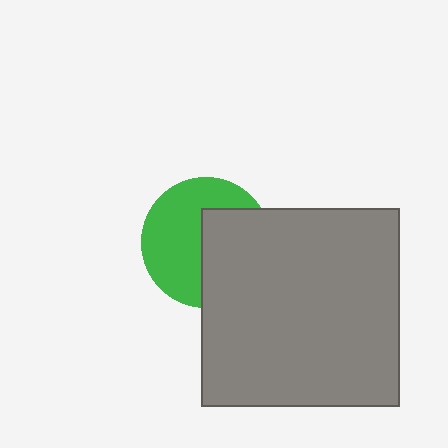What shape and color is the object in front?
The object in front is a gray square.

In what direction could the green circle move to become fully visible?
The green circle could move left. That would shift it out from behind the gray square entirely.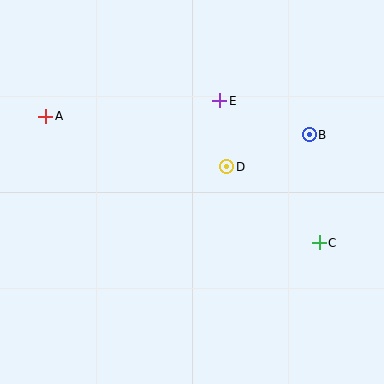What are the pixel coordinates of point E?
Point E is at (220, 101).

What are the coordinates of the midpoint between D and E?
The midpoint between D and E is at (223, 134).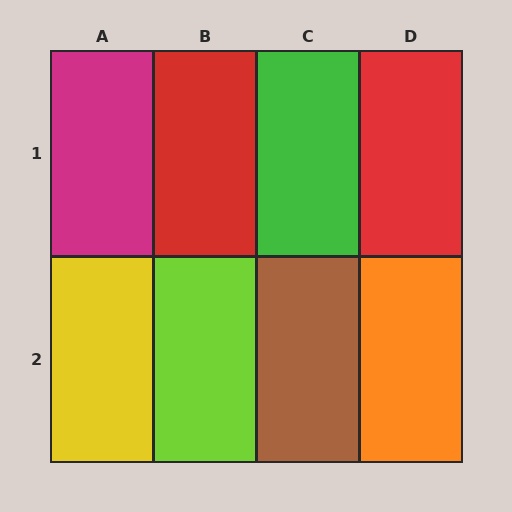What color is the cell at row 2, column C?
Brown.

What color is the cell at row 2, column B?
Lime.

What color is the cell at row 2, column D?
Orange.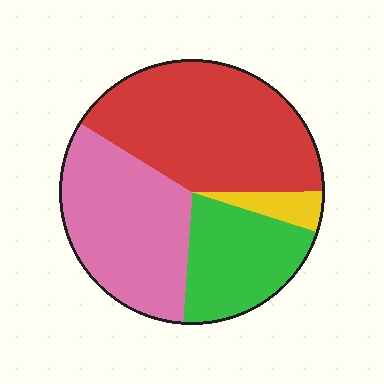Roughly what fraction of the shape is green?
Green takes up between a sixth and a third of the shape.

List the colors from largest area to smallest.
From largest to smallest: red, pink, green, yellow.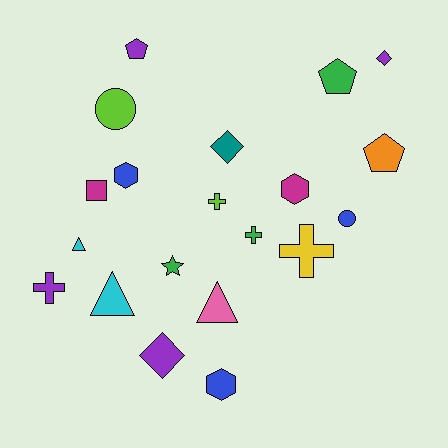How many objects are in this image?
There are 20 objects.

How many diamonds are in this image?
There are 3 diamonds.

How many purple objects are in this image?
There are 4 purple objects.